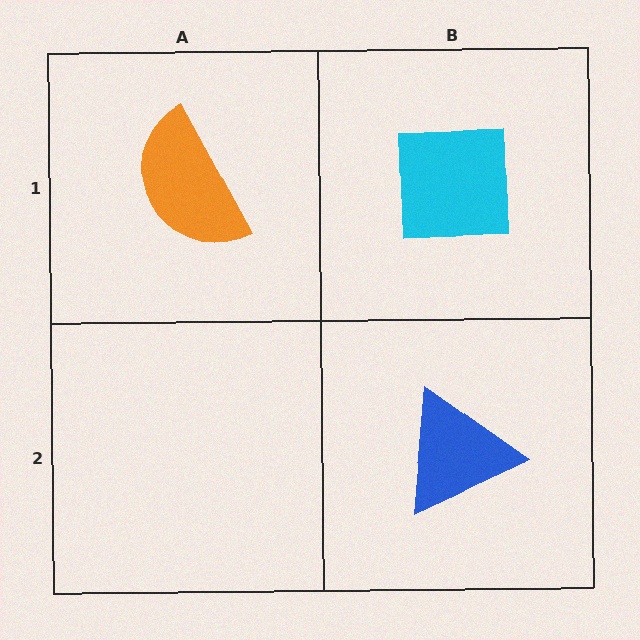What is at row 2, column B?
A blue triangle.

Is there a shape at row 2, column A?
No, that cell is empty.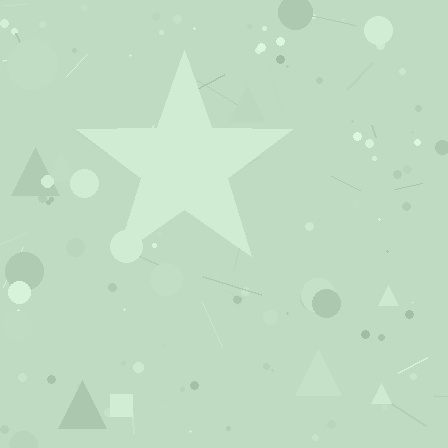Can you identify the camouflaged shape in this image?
The camouflaged shape is a star.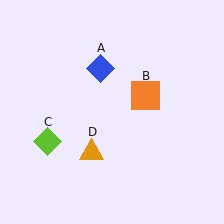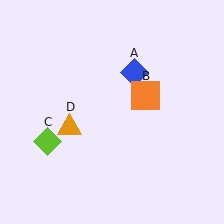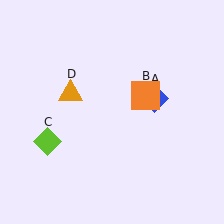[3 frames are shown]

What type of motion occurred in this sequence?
The blue diamond (object A), orange triangle (object D) rotated clockwise around the center of the scene.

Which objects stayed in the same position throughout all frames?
Orange square (object B) and lime diamond (object C) remained stationary.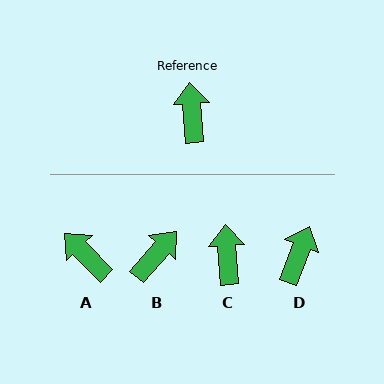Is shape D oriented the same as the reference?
No, it is off by about 25 degrees.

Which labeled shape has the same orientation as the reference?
C.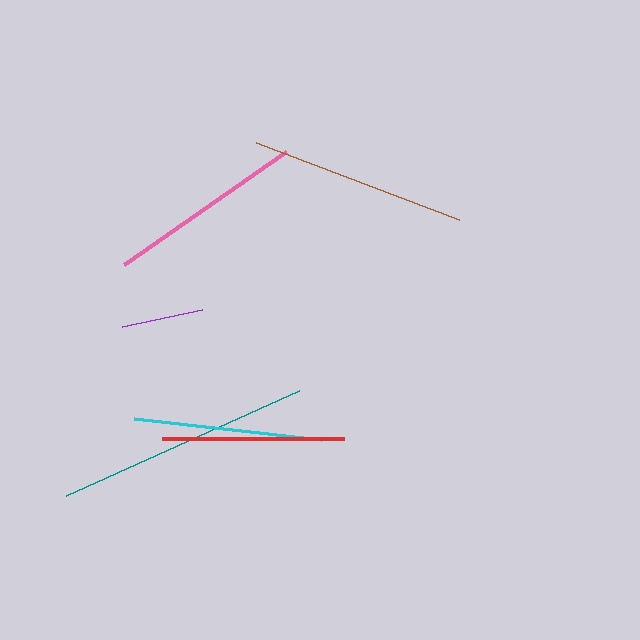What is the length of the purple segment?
The purple segment is approximately 82 pixels long.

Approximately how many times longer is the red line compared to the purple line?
The red line is approximately 2.2 times the length of the purple line.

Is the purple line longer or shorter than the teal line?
The teal line is longer than the purple line.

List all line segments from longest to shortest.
From longest to shortest: teal, brown, pink, cyan, red, purple.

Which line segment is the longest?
The teal line is the longest at approximately 255 pixels.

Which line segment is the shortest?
The purple line is the shortest at approximately 82 pixels.